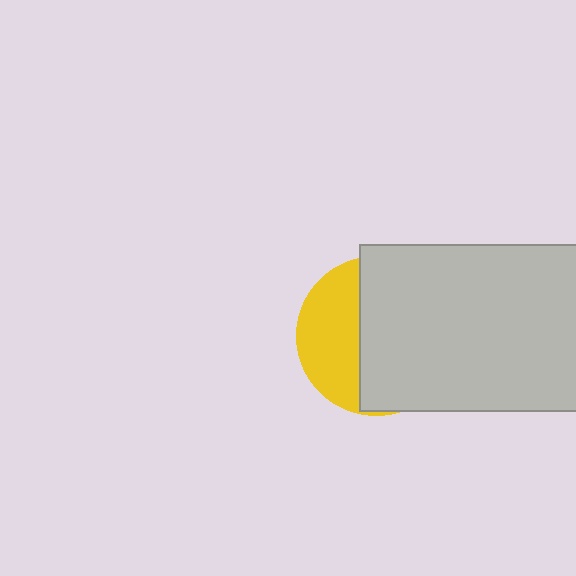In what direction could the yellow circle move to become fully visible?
The yellow circle could move left. That would shift it out from behind the light gray rectangle entirely.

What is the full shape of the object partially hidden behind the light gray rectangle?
The partially hidden object is a yellow circle.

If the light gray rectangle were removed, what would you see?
You would see the complete yellow circle.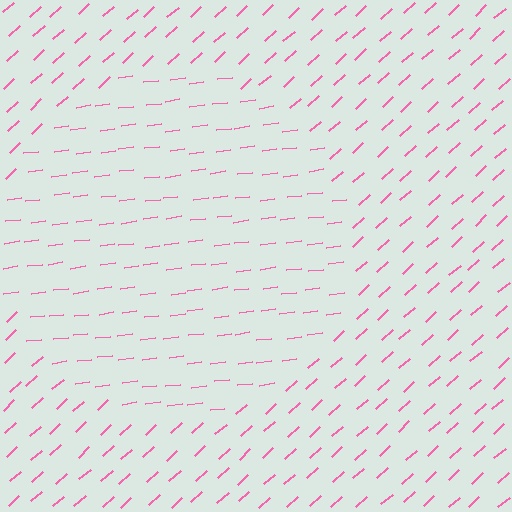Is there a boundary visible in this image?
Yes, there is a texture boundary formed by a change in line orientation.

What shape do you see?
I see a circle.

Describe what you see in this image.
The image is filled with small pink line segments. A circle region in the image has lines oriented differently from the surrounding lines, creating a visible texture boundary.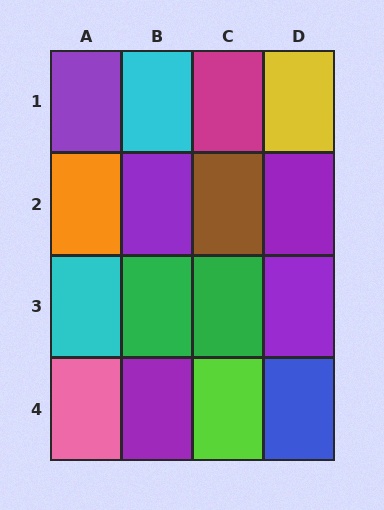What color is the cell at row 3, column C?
Green.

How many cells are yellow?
1 cell is yellow.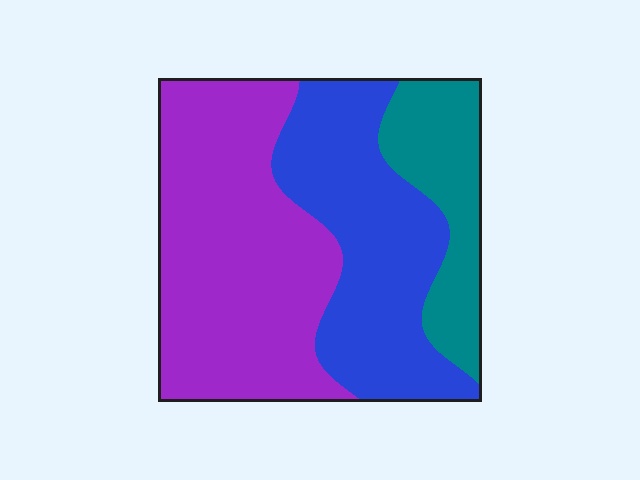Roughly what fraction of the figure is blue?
Blue covers roughly 35% of the figure.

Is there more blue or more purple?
Purple.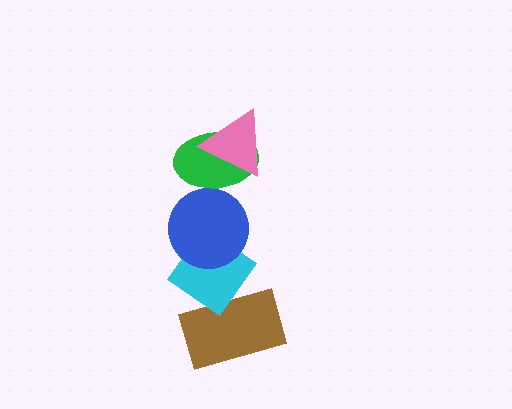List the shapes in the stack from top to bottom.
From top to bottom: the pink triangle, the green ellipse, the blue circle, the cyan diamond, the brown rectangle.